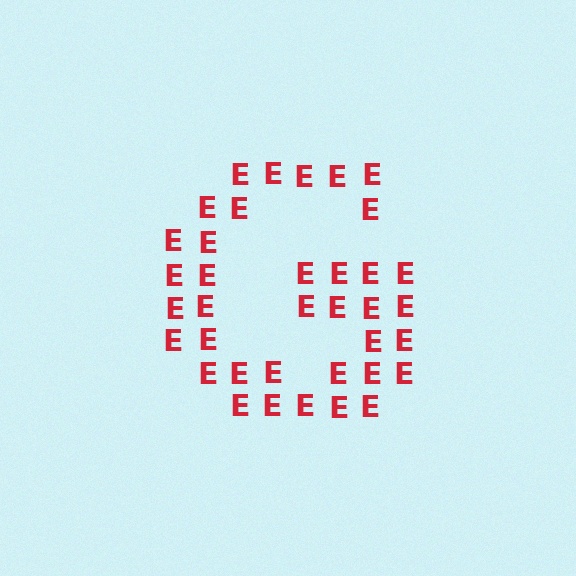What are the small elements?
The small elements are letter E's.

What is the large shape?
The large shape is the letter G.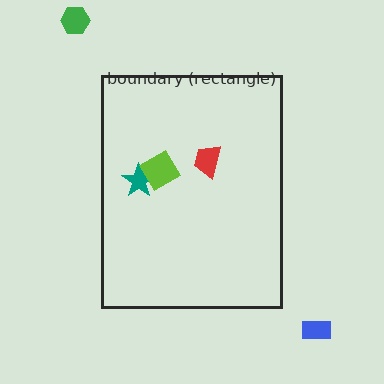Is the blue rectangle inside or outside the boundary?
Outside.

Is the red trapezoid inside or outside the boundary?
Inside.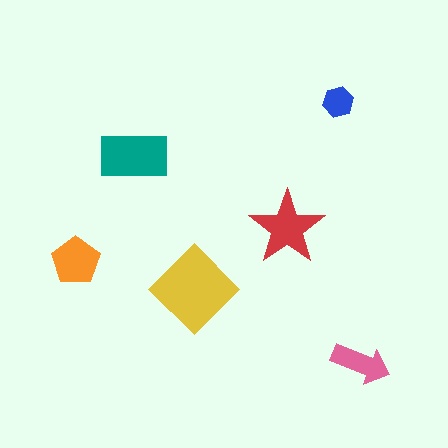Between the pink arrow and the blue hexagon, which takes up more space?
The pink arrow.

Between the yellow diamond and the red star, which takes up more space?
The yellow diamond.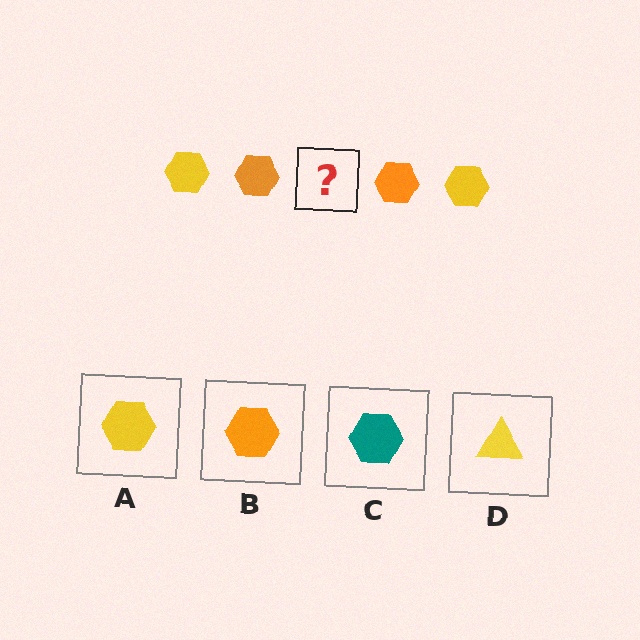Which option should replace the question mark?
Option A.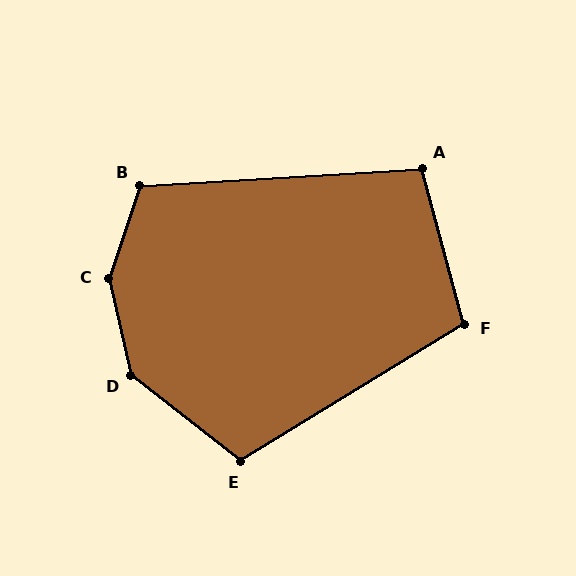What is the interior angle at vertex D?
Approximately 141 degrees (obtuse).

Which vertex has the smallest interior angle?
A, at approximately 102 degrees.